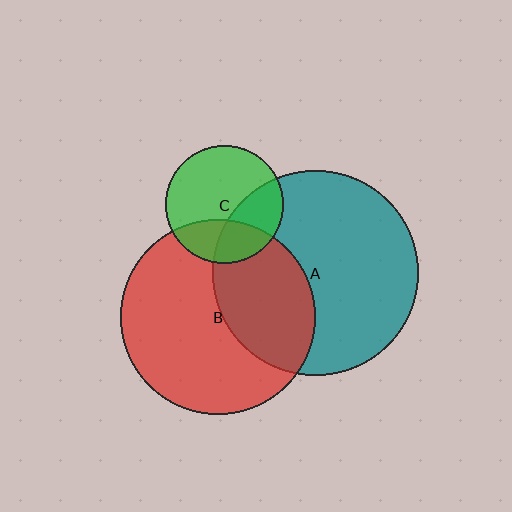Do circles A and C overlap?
Yes.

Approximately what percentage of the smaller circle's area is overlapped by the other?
Approximately 35%.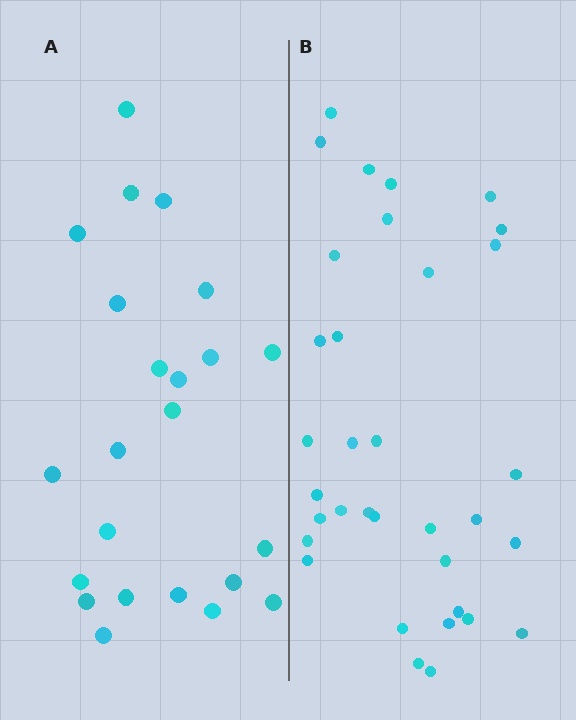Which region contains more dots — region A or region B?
Region B (the right region) has more dots.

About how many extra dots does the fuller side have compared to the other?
Region B has roughly 12 or so more dots than region A.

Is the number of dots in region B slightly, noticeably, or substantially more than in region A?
Region B has substantially more. The ratio is roughly 1.5 to 1.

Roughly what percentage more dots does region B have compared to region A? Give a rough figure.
About 50% more.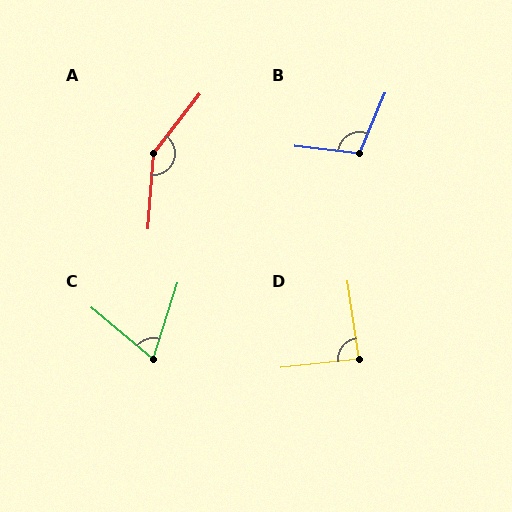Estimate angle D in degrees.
Approximately 88 degrees.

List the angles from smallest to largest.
C (67°), D (88°), B (106°), A (146°).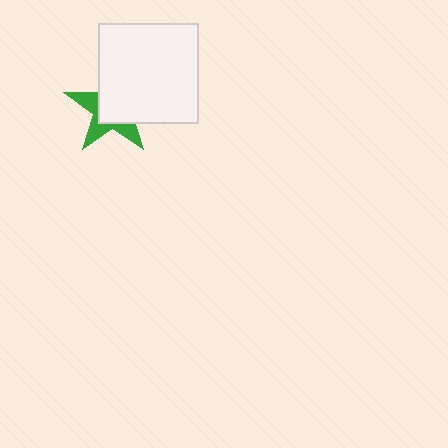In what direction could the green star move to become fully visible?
The green star could move toward the lower-left. That would shift it out from behind the white square entirely.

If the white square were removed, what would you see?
You would see the complete green star.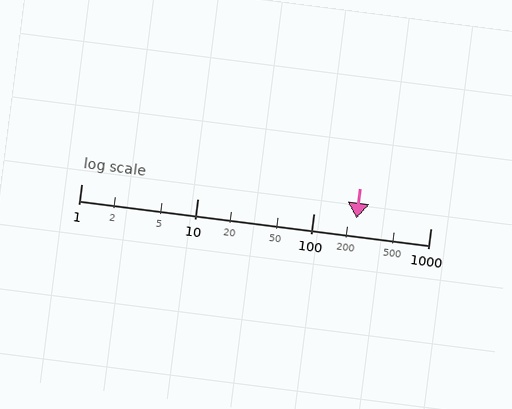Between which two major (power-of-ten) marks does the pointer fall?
The pointer is between 100 and 1000.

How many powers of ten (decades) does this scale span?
The scale spans 3 decades, from 1 to 1000.